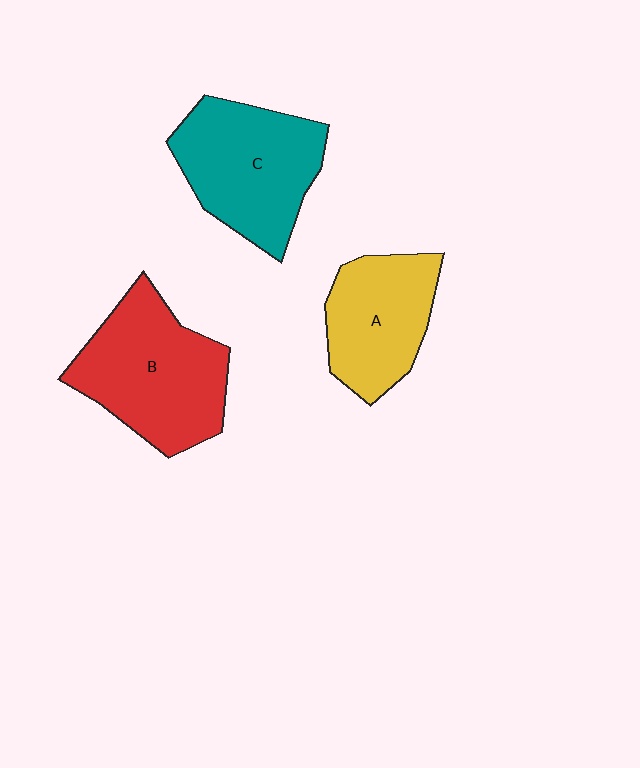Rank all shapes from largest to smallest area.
From largest to smallest: B (red), C (teal), A (yellow).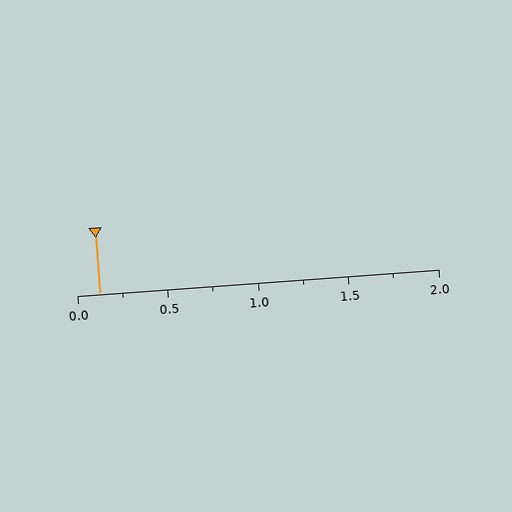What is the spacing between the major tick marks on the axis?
The major ticks are spaced 0.5 apart.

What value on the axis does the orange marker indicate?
The marker indicates approximately 0.12.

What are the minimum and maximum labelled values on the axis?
The axis runs from 0.0 to 2.0.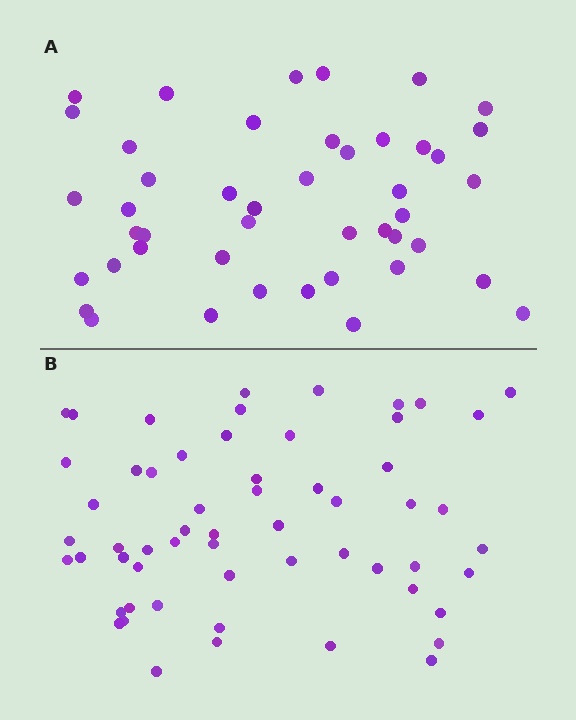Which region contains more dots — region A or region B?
Region B (the bottom region) has more dots.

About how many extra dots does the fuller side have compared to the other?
Region B has approximately 15 more dots than region A.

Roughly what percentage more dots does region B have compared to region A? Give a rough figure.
About 30% more.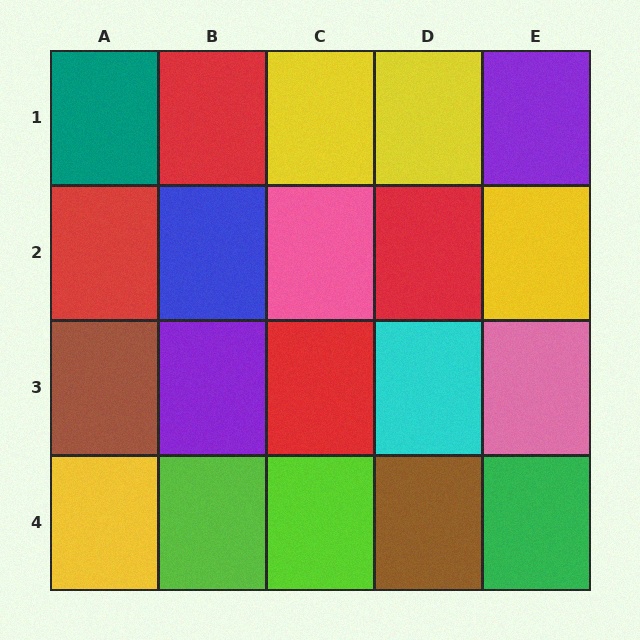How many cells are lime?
2 cells are lime.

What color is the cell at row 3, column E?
Pink.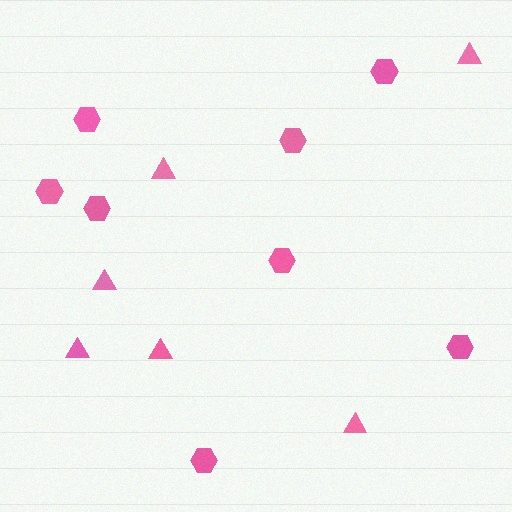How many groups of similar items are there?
There are 2 groups: one group of triangles (6) and one group of hexagons (8).